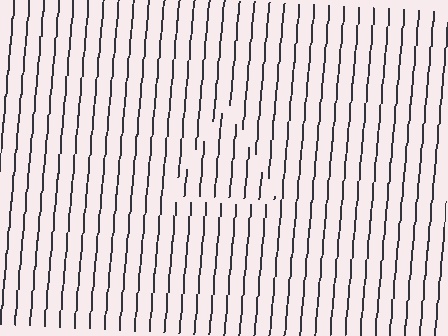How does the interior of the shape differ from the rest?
The interior of the shape contains the same grating, shifted by half a period — the contour is defined by the phase discontinuity where line-ends from the inner and outer gratings abut.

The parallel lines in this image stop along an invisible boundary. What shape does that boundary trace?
An illusory triangle. The interior of the shape contains the same grating, shifted by half a period — the contour is defined by the phase discontinuity where line-ends from the inner and outer gratings abut.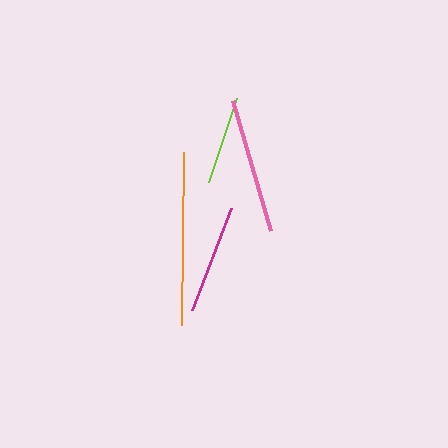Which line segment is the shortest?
The lime line is the shortest at approximately 88 pixels.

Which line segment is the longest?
The orange line is the longest at approximately 173 pixels.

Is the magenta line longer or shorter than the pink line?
The pink line is longer than the magenta line.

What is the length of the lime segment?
The lime segment is approximately 88 pixels long.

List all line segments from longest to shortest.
From longest to shortest: orange, pink, magenta, lime.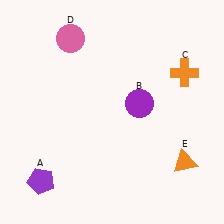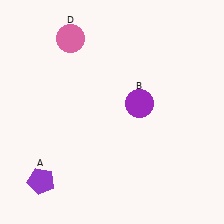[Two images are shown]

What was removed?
The orange cross (C), the orange triangle (E) were removed in Image 2.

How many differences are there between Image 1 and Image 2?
There are 2 differences between the two images.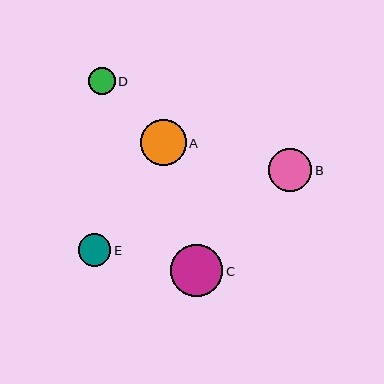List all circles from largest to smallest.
From largest to smallest: C, A, B, E, D.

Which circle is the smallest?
Circle D is the smallest with a size of approximately 27 pixels.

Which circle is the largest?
Circle C is the largest with a size of approximately 52 pixels.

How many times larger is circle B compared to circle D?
Circle B is approximately 1.6 times the size of circle D.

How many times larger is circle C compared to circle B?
Circle C is approximately 1.2 times the size of circle B.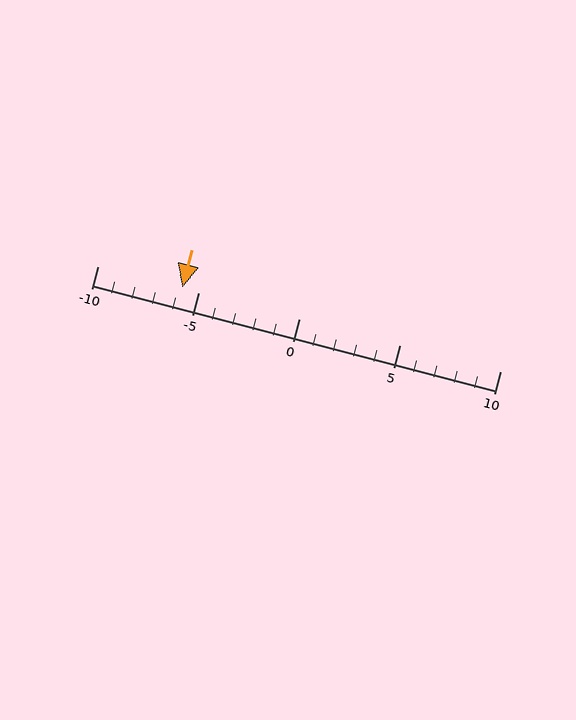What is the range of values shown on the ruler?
The ruler shows values from -10 to 10.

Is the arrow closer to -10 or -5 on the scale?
The arrow is closer to -5.